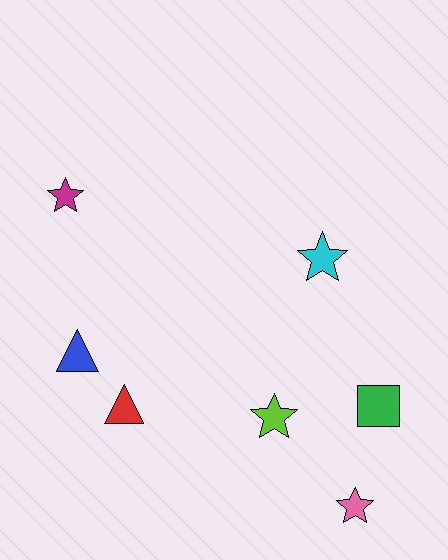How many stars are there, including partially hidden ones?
There are 4 stars.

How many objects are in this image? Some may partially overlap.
There are 7 objects.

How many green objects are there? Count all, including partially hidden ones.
There is 1 green object.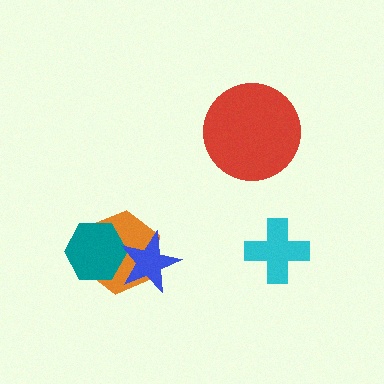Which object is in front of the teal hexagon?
The blue star is in front of the teal hexagon.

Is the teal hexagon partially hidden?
Yes, it is partially covered by another shape.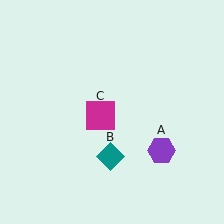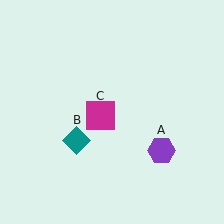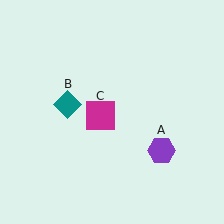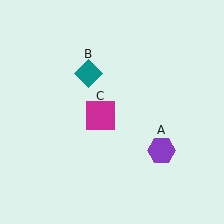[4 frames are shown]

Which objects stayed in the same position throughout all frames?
Purple hexagon (object A) and magenta square (object C) remained stationary.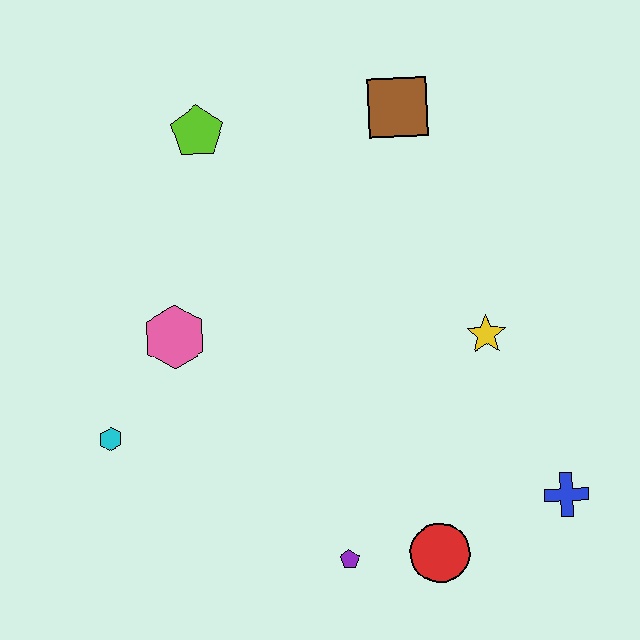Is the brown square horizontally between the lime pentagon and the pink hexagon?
No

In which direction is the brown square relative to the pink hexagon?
The brown square is to the right of the pink hexagon.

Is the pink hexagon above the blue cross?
Yes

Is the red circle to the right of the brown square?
Yes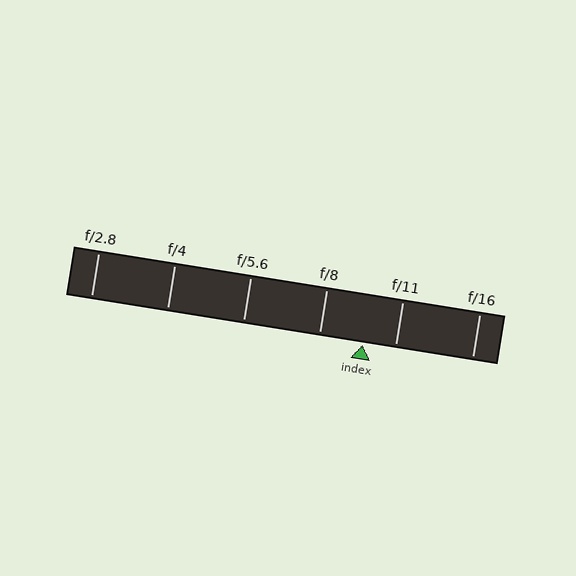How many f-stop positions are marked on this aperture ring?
There are 6 f-stop positions marked.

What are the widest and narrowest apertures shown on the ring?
The widest aperture shown is f/2.8 and the narrowest is f/16.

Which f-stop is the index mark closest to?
The index mark is closest to f/11.